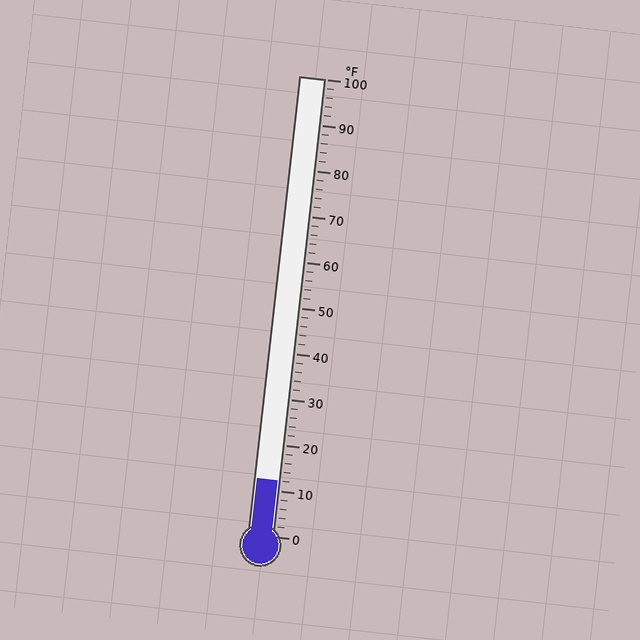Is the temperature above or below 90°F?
The temperature is below 90°F.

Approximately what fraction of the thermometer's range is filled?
The thermometer is filled to approximately 10% of its range.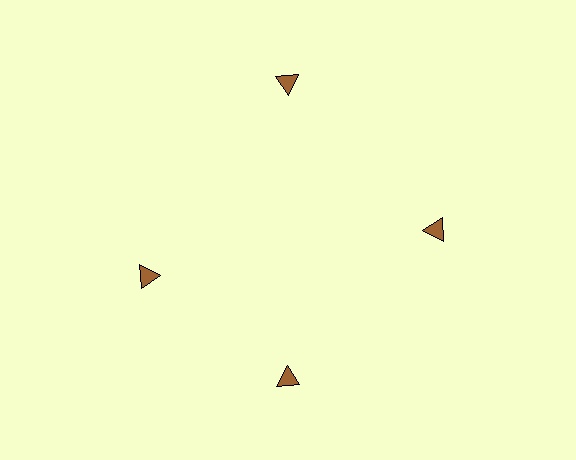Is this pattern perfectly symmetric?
No. The 4 brown triangles are arranged in a ring, but one element near the 9 o'clock position is rotated out of alignment along the ring, breaking the 4-fold rotational symmetry.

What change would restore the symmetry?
The symmetry would be restored by rotating it back into even spacing with its neighbors so that all 4 triangles sit at equal angles and equal distance from the center.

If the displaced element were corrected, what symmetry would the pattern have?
It would have 4-fold rotational symmetry — the pattern would map onto itself every 90 degrees.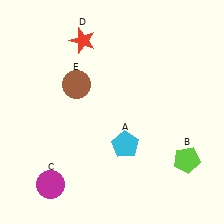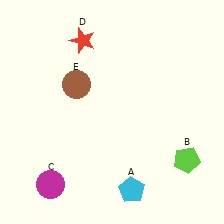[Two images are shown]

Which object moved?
The cyan pentagon (A) moved down.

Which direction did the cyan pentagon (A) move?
The cyan pentagon (A) moved down.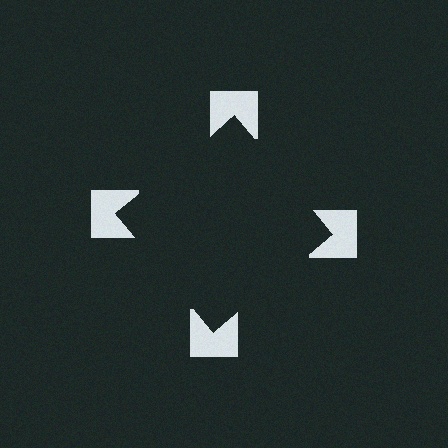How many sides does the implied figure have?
4 sides.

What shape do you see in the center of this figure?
An illusory square — its edges are inferred from the aligned wedge cuts in the notched squares, not physically drawn.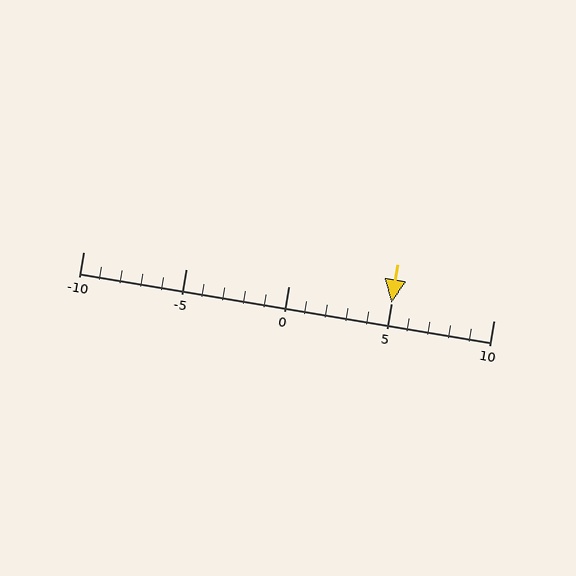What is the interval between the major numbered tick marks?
The major tick marks are spaced 5 units apart.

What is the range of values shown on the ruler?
The ruler shows values from -10 to 10.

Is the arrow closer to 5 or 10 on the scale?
The arrow is closer to 5.